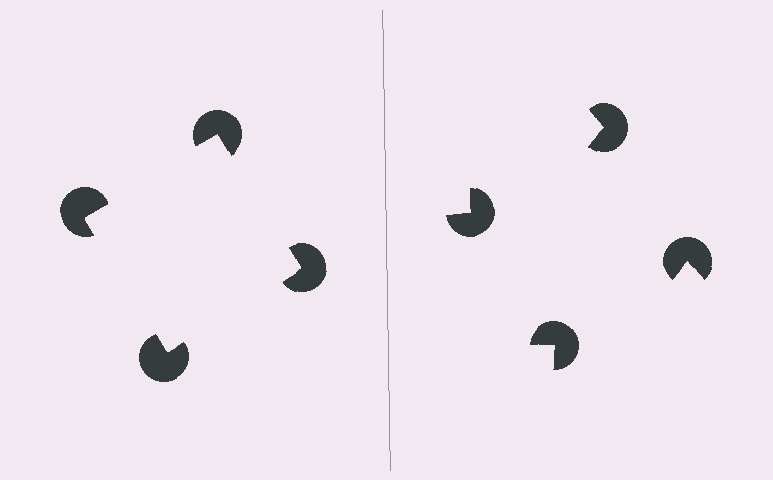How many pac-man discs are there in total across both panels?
8 — 4 on each side.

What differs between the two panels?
The pac-man discs are positioned identically on both sides; only the wedge orientations differ. On the left they align to a square; on the right they are misaligned.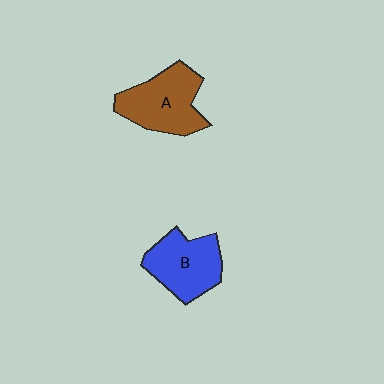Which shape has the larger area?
Shape A (brown).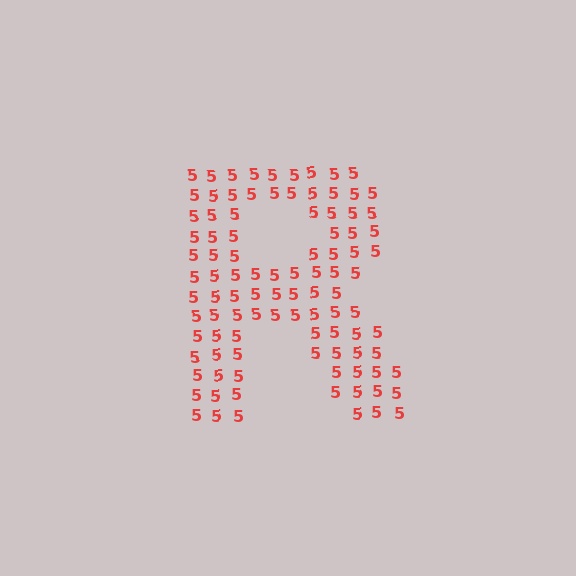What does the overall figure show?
The overall figure shows the letter R.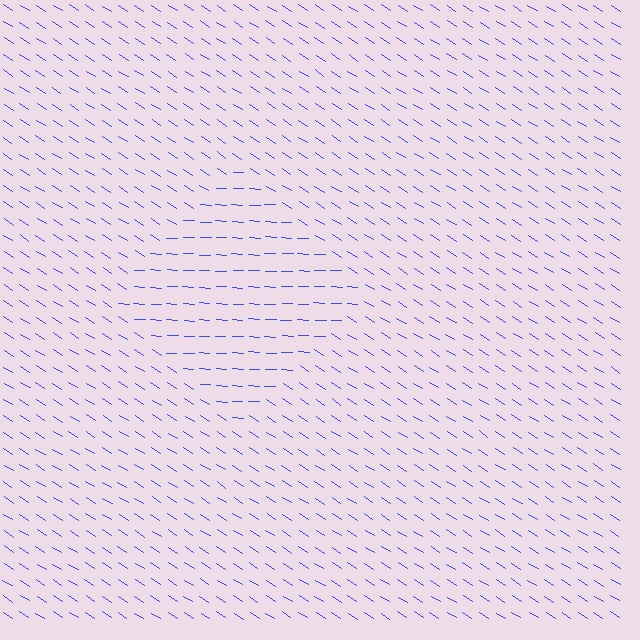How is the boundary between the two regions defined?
The boundary is defined purely by a change in line orientation (approximately 30 degrees difference). All lines are the same color and thickness.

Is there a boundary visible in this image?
Yes, there is a texture boundary formed by a change in line orientation.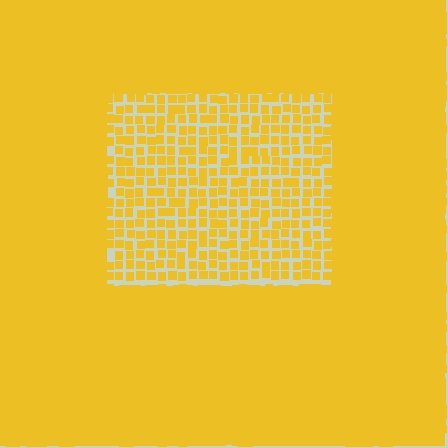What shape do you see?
I see a rectangle.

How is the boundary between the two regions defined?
The boundary is defined by a change in element density (approximately 2.4x ratio). All elements are the same color, size, and shape.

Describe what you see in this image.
The image contains small yellow elements arranged at two different densities. A rectangle-shaped region is visible where the elements are less densely packed than the surrounding area.